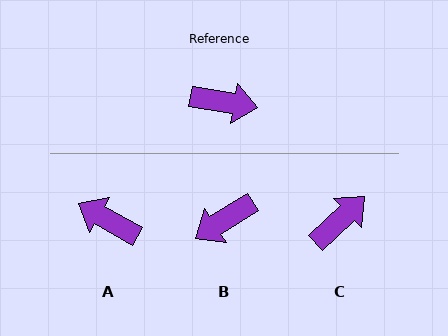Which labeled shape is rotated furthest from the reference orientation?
A, about 160 degrees away.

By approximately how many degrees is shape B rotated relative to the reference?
Approximately 138 degrees clockwise.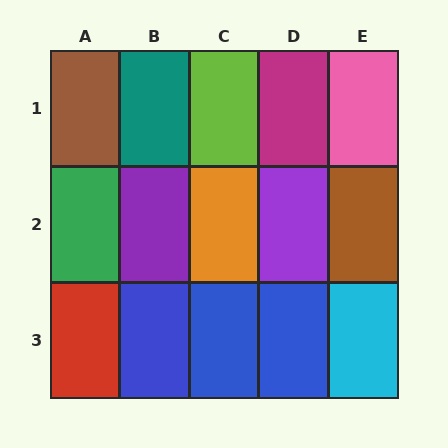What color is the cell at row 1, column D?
Magenta.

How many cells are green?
1 cell is green.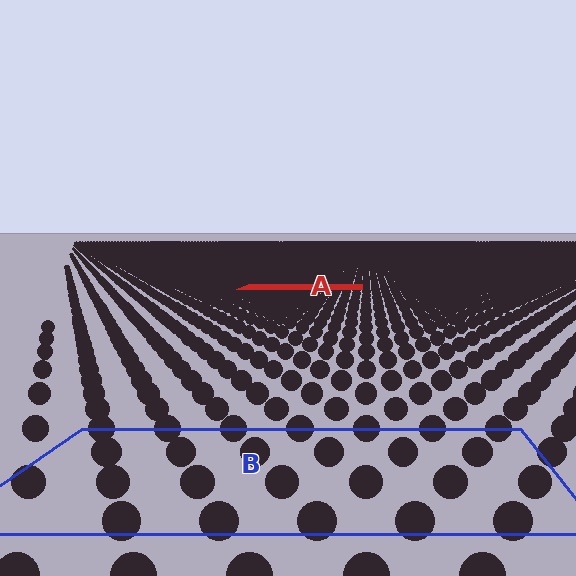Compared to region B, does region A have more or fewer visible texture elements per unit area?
Region A has more texture elements per unit area — they are packed more densely because it is farther away.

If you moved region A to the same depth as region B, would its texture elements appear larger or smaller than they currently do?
They would appear larger. At a closer depth, the same texture elements are projected at a bigger on-screen size.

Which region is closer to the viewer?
Region B is closer. The texture elements there are larger and more spread out.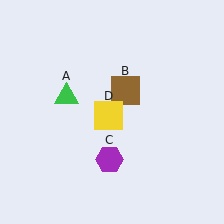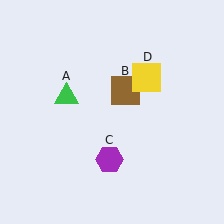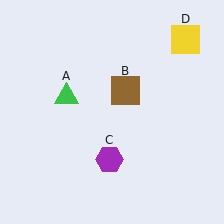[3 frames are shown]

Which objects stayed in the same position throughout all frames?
Green triangle (object A) and brown square (object B) and purple hexagon (object C) remained stationary.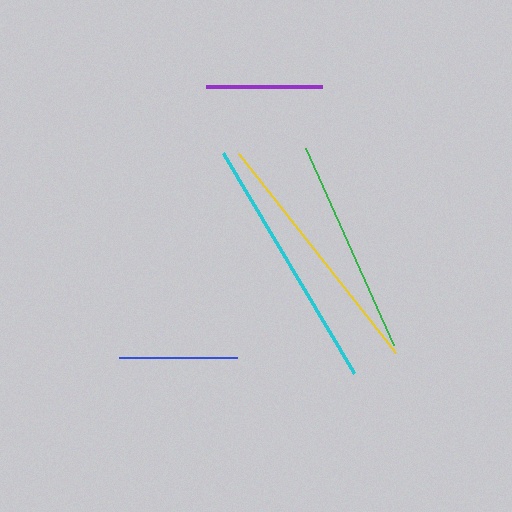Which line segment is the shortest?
The purple line is the shortest at approximately 117 pixels.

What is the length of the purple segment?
The purple segment is approximately 117 pixels long.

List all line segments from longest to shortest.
From longest to shortest: cyan, yellow, green, blue, purple.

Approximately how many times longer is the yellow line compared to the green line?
The yellow line is approximately 1.2 times the length of the green line.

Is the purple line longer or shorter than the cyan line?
The cyan line is longer than the purple line.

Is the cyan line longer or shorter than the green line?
The cyan line is longer than the green line.